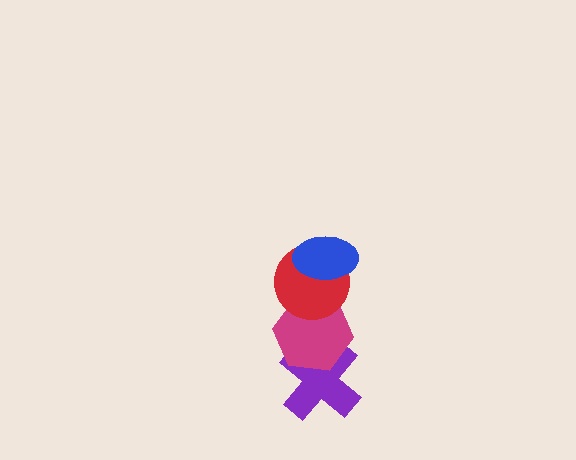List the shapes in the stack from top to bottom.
From top to bottom: the blue ellipse, the red circle, the magenta hexagon, the purple cross.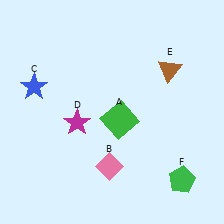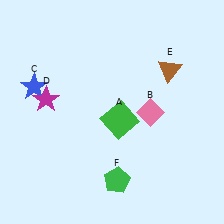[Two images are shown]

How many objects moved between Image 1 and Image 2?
3 objects moved between the two images.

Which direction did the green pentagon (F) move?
The green pentagon (F) moved left.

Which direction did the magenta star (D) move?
The magenta star (D) moved left.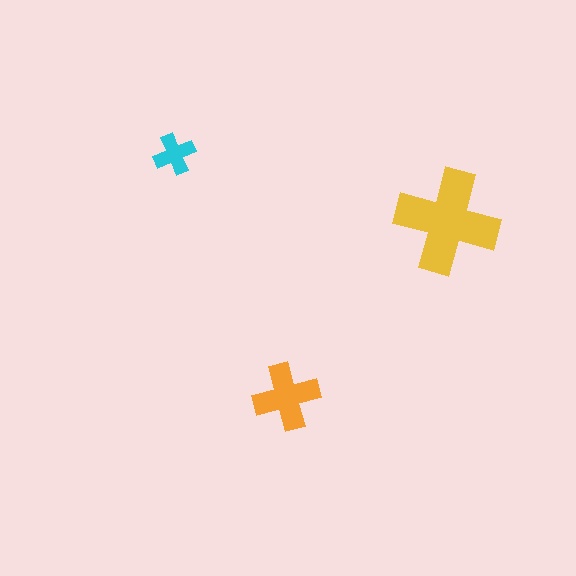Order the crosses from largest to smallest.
the yellow one, the orange one, the cyan one.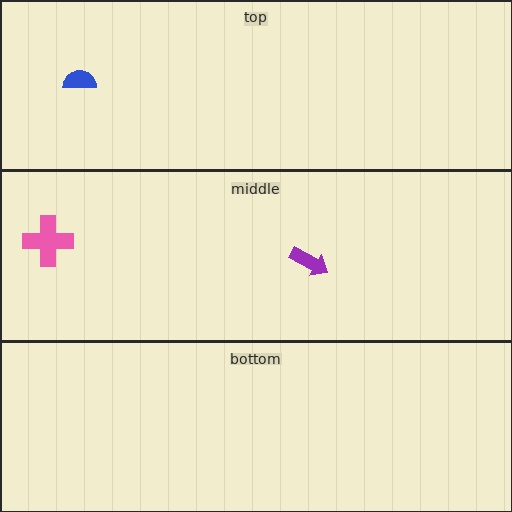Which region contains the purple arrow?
The middle region.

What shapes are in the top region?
The blue semicircle.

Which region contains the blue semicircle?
The top region.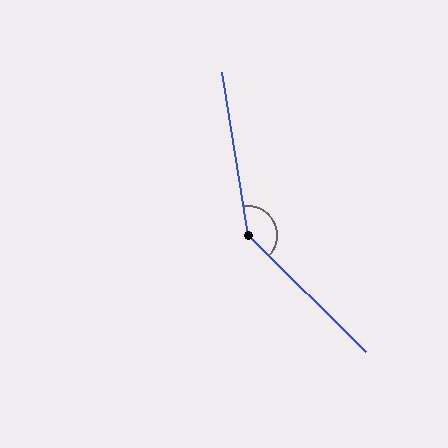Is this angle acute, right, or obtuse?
It is obtuse.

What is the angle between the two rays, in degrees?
Approximately 143 degrees.